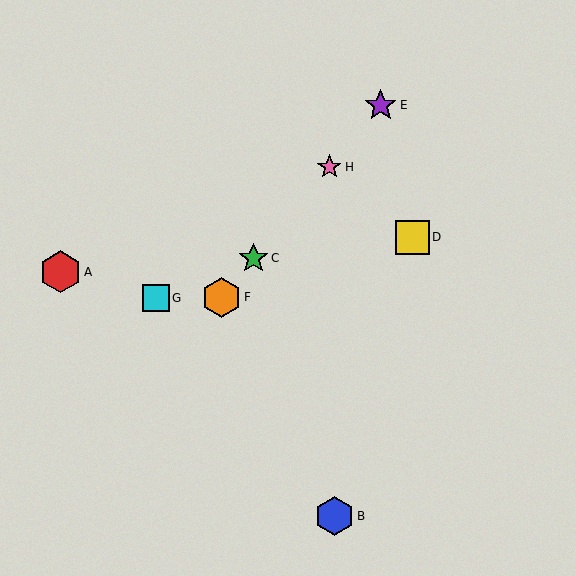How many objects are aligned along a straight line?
4 objects (C, E, F, H) are aligned along a straight line.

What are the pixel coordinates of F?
Object F is at (221, 297).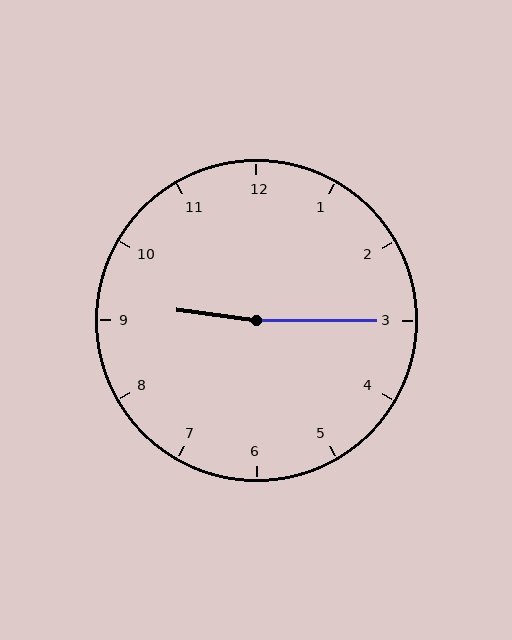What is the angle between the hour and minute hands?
Approximately 172 degrees.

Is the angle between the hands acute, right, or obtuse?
It is obtuse.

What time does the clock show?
9:15.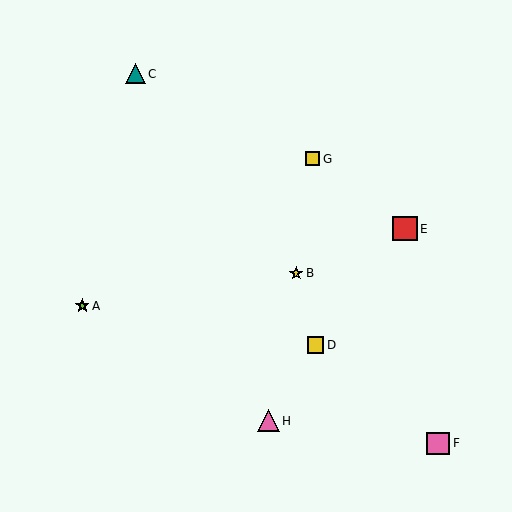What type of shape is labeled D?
Shape D is a yellow square.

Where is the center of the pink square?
The center of the pink square is at (438, 443).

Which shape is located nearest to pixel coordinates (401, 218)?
The red square (labeled E) at (405, 229) is nearest to that location.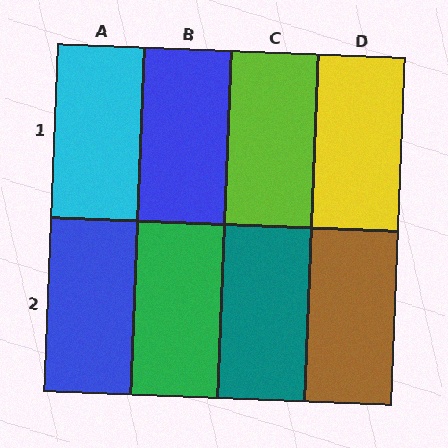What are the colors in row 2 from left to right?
Blue, green, teal, brown.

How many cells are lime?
1 cell is lime.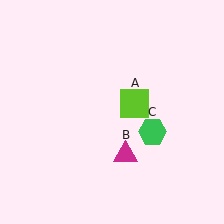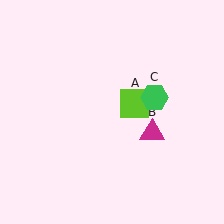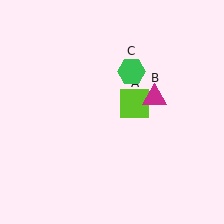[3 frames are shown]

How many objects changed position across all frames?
2 objects changed position: magenta triangle (object B), green hexagon (object C).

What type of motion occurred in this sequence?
The magenta triangle (object B), green hexagon (object C) rotated counterclockwise around the center of the scene.